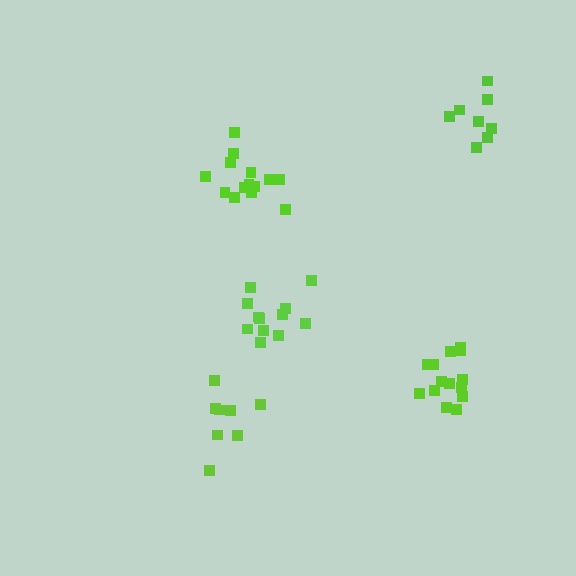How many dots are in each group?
Group 1: 8 dots, Group 2: 14 dots, Group 3: 12 dots, Group 4: 8 dots, Group 5: 14 dots (56 total).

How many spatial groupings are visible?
There are 5 spatial groupings.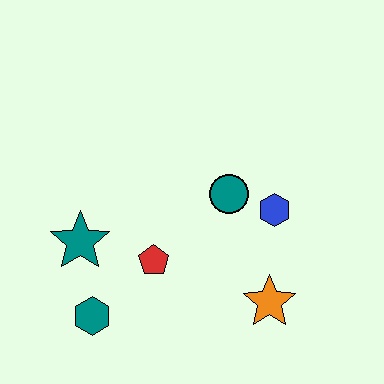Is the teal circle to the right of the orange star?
No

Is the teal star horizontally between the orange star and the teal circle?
No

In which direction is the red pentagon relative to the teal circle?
The red pentagon is to the left of the teal circle.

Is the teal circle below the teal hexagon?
No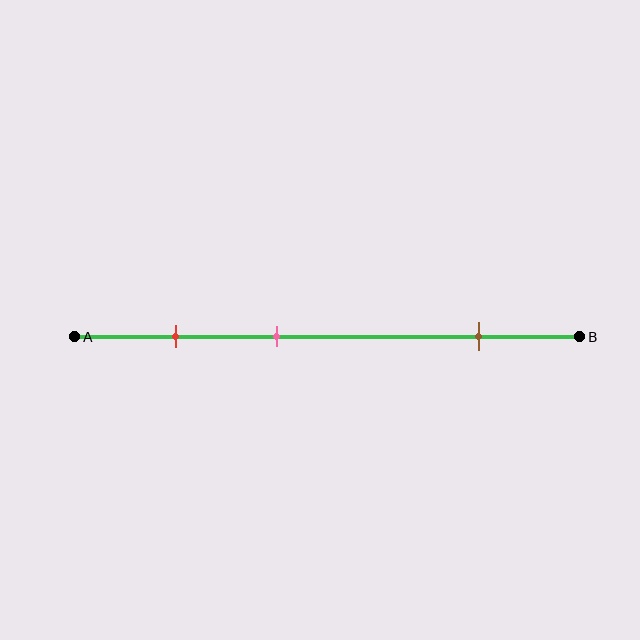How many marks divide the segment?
There are 3 marks dividing the segment.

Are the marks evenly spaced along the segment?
No, the marks are not evenly spaced.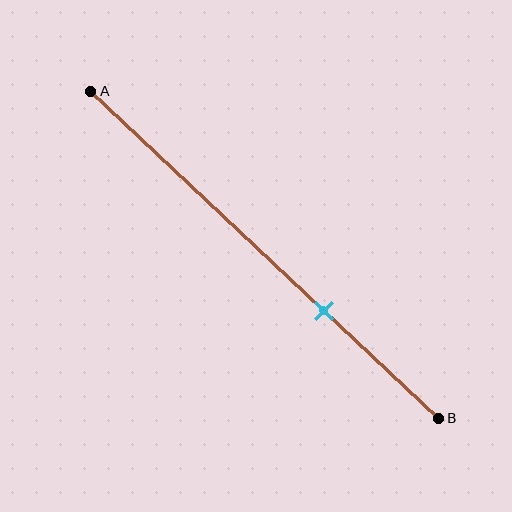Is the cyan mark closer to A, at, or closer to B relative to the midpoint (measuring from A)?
The cyan mark is closer to point B than the midpoint of segment AB.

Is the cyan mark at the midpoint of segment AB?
No, the mark is at about 65% from A, not at the 50% midpoint.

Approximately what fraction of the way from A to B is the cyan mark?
The cyan mark is approximately 65% of the way from A to B.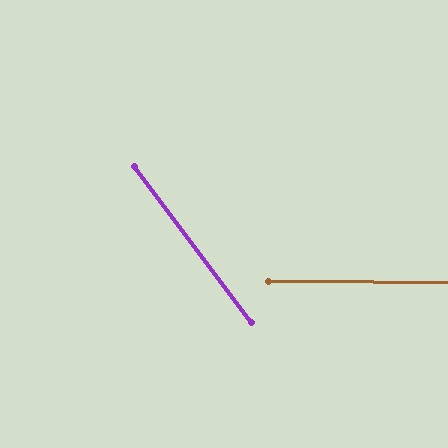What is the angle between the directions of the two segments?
Approximately 53 degrees.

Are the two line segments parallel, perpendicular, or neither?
Neither parallel nor perpendicular — they differ by about 53°.